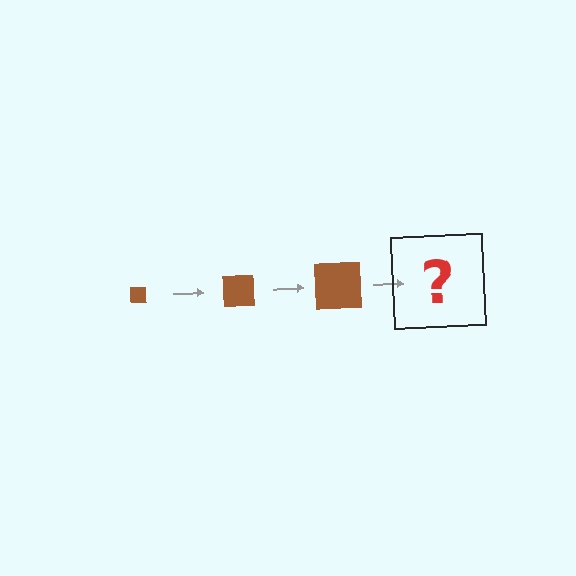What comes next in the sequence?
The next element should be a brown square, larger than the previous one.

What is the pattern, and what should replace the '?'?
The pattern is that the square gets progressively larger each step. The '?' should be a brown square, larger than the previous one.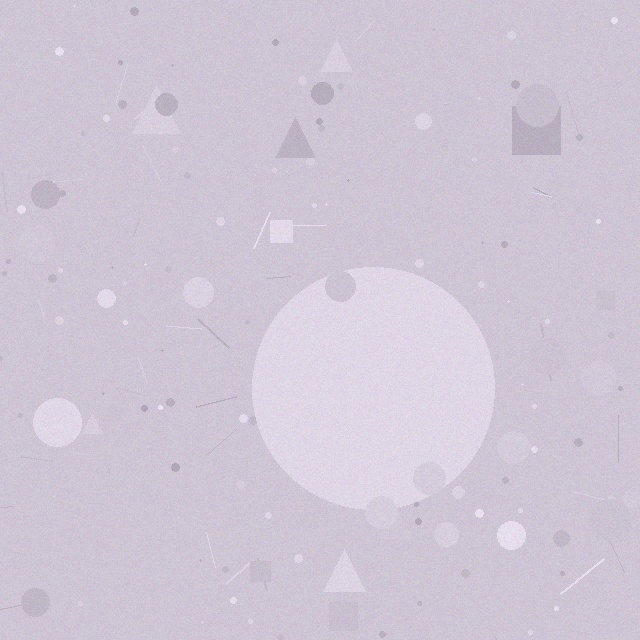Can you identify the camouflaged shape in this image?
The camouflaged shape is a circle.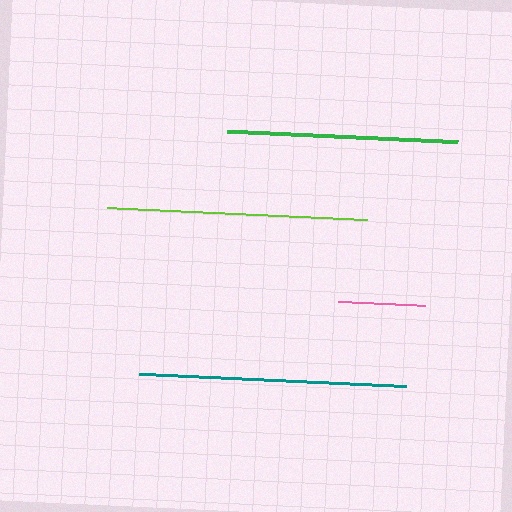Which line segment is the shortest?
The pink line is the shortest at approximately 87 pixels.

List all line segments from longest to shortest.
From longest to shortest: teal, lime, green, pink.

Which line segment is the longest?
The teal line is the longest at approximately 267 pixels.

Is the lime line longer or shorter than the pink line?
The lime line is longer than the pink line.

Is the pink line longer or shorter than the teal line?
The teal line is longer than the pink line.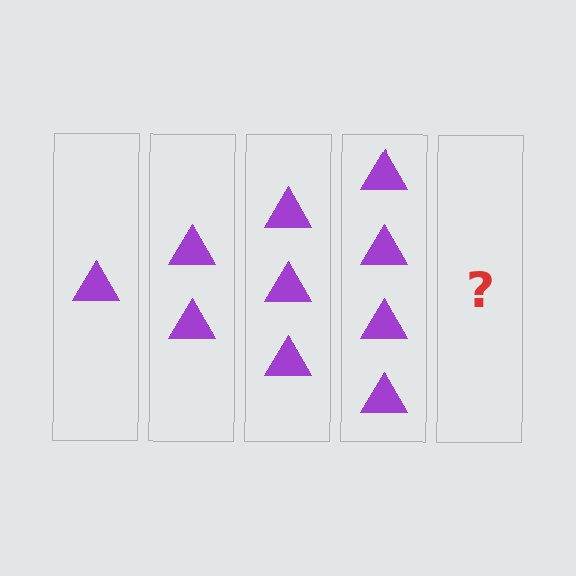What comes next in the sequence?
The next element should be 5 triangles.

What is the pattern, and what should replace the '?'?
The pattern is that each step adds one more triangle. The '?' should be 5 triangles.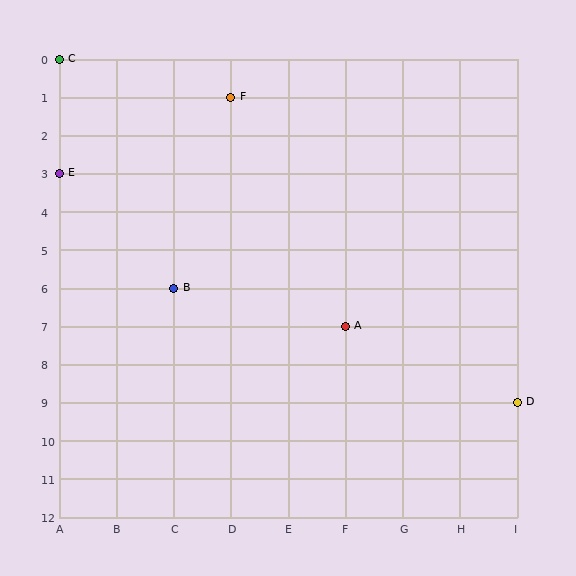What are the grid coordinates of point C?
Point C is at grid coordinates (A, 0).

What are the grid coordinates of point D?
Point D is at grid coordinates (I, 9).